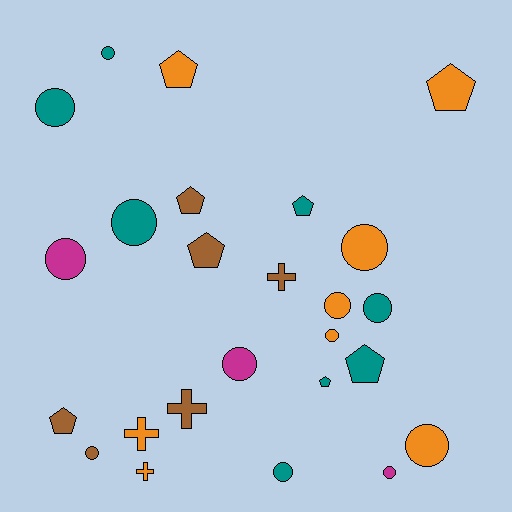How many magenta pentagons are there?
There are no magenta pentagons.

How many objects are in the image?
There are 25 objects.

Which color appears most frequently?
Orange, with 8 objects.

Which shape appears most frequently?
Circle, with 13 objects.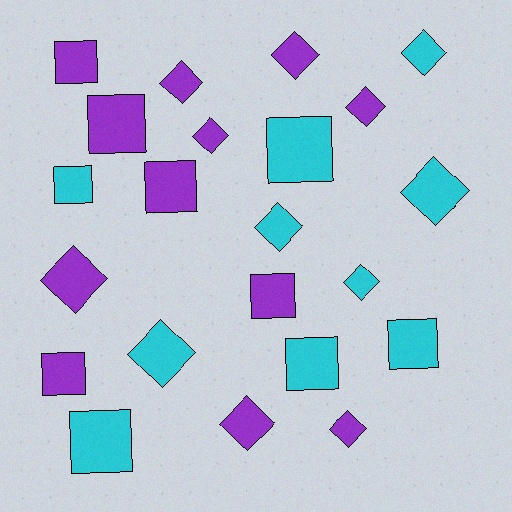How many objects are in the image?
There are 22 objects.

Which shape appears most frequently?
Diamond, with 12 objects.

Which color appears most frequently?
Purple, with 12 objects.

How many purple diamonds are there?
There are 7 purple diamonds.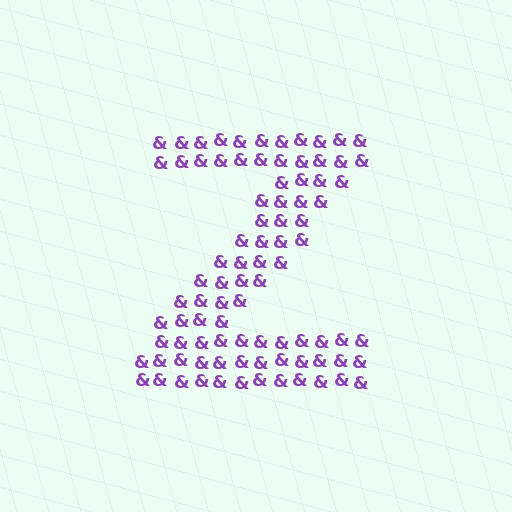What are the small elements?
The small elements are ampersands.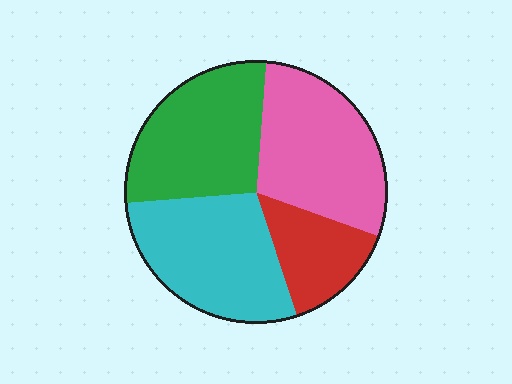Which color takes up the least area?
Red, at roughly 15%.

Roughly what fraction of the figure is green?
Green covers roughly 30% of the figure.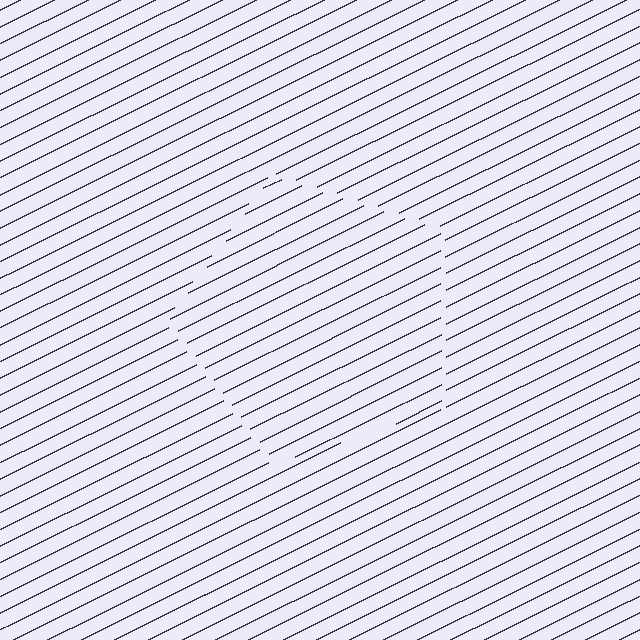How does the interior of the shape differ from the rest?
The interior of the shape contains the same grating, shifted by half a period — the contour is defined by the phase discontinuity where line-ends from the inner and outer gratings abut.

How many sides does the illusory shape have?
5 sides — the line-ends trace a pentagon.